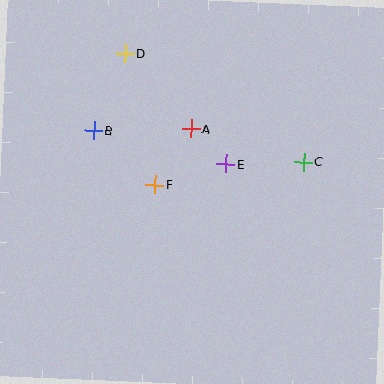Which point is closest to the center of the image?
Point F at (155, 185) is closest to the center.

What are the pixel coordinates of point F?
Point F is at (155, 185).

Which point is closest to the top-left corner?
Point D is closest to the top-left corner.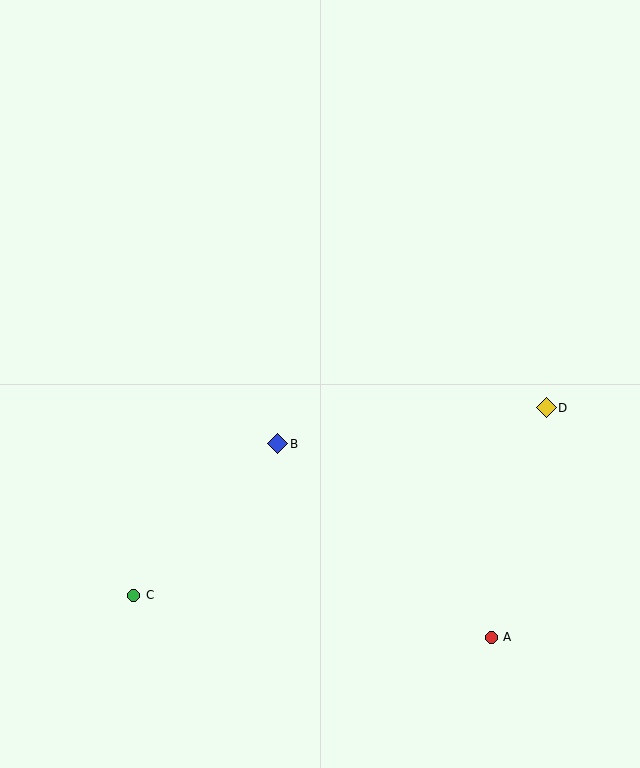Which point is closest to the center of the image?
Point B at (278, 444) is closest to the center.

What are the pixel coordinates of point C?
Point C is at (134, 595).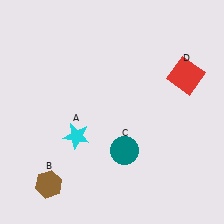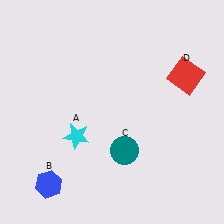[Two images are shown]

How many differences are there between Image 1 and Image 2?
There is 1 difference between the two images.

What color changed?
The hexagon (B) changed from brown in Image 1 to blue in Image 2.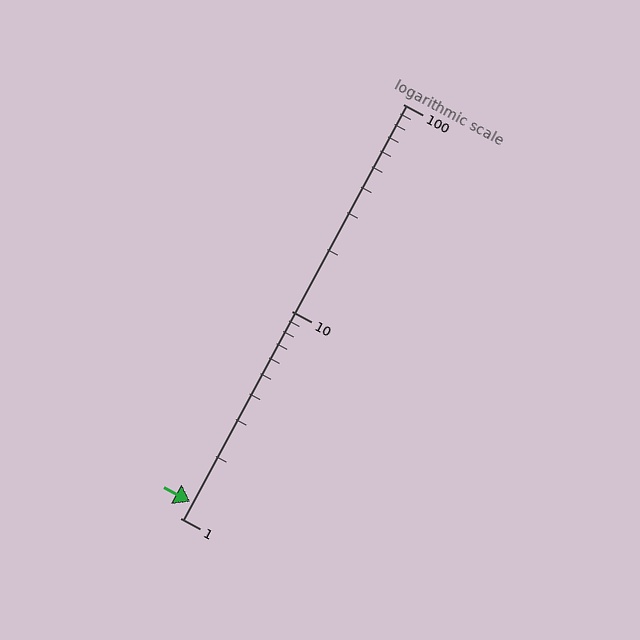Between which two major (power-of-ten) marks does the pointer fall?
The pointer is between 1 and 10.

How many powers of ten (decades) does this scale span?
The scale spans 2 decades, from 1 to 100.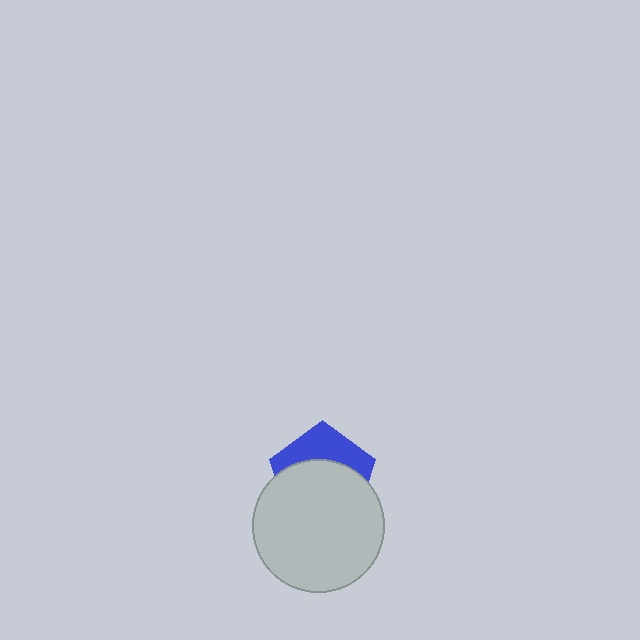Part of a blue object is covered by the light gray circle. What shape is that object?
It is a pentagon.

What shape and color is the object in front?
The object in front is a light gray circle.